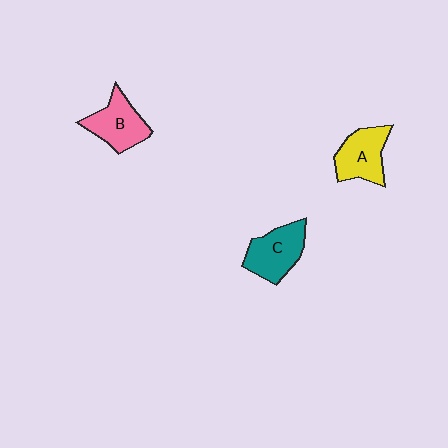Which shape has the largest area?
Shape C (teal).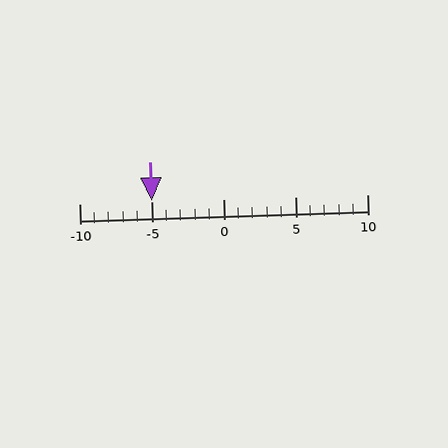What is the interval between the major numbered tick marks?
The major tick marks are spaced 5 units apart.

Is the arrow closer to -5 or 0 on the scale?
The arrow is closer to -5.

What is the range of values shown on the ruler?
The ruler shows values from -10 to 10.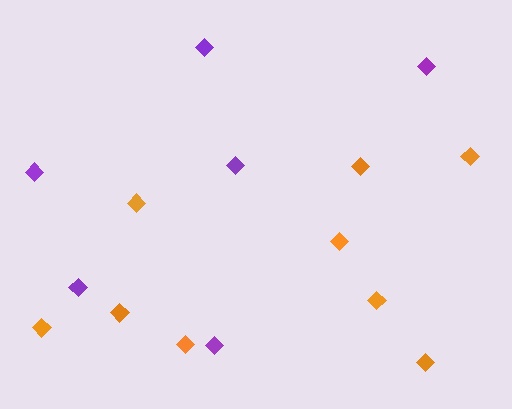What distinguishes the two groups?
There are 2 groups: one group of orange diamonds (9) and one group of purple diamonds (6).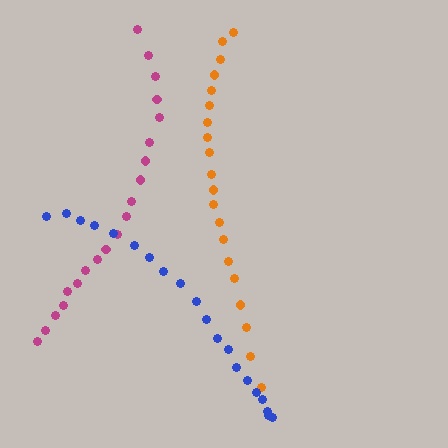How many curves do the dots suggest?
There are 3 distinct paths.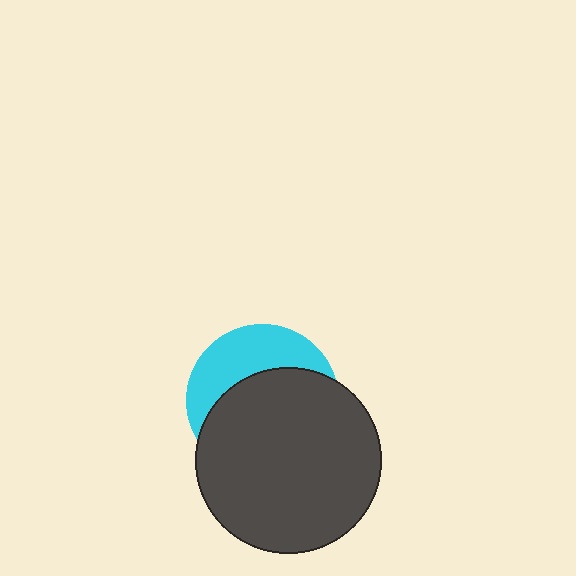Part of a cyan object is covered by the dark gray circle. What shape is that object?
It is a circle.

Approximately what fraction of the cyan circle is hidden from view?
Roughly 64% of the cyan circle is hidden behind the dark gray circle.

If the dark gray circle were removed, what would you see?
You would see the complete cyan circle.